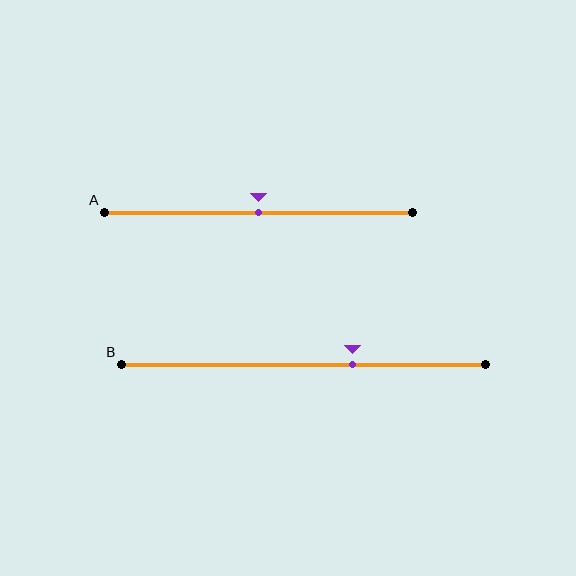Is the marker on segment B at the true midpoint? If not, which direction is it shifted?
No, the marker on segment B is shifted to the right by about 13% of the segment length.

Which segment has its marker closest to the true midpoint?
Segment A has its marker closest to the true midpoint.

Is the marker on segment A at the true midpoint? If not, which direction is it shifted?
Yes, the marker on segment A is at the true midpoint.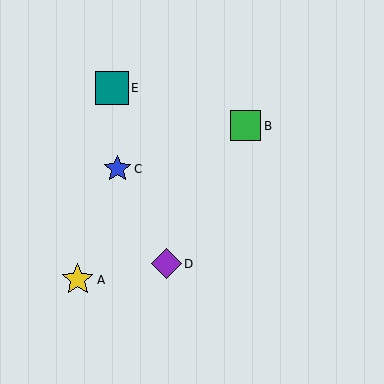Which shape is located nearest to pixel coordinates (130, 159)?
The blue star (labeled C) at (117, 169) is nearest to that location.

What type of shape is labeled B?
Shape B is a green square.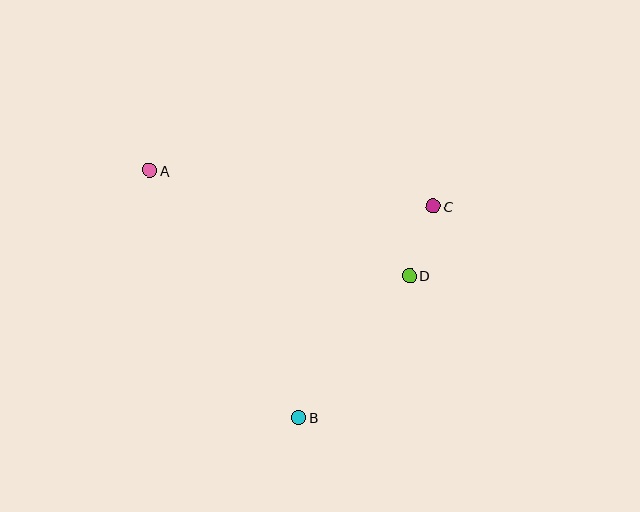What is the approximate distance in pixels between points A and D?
The distance between A and D is approximately 280 pixels.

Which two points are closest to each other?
Points C and D are closest to each other.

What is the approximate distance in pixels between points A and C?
The distance between A and C is approximately 286 pixels.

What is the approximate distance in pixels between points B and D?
The distance between B and D is approximately 180 pixels.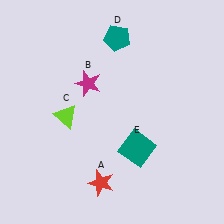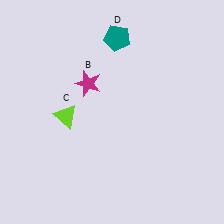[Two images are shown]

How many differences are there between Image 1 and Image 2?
There are 2 differences between the two images.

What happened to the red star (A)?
The red star (A) was removed in Image 2. It was in the bottom-left area of Image 1.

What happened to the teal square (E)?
The teal square (E) was removed in Image 2. It was in the bottom-right area of Image 1.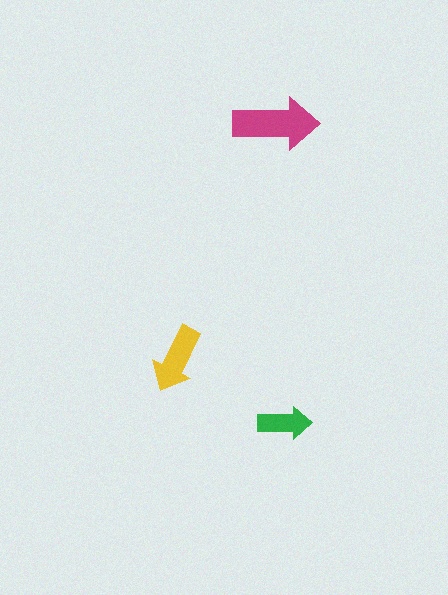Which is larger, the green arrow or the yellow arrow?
The yellow one.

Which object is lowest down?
The green arrow is bottommost.